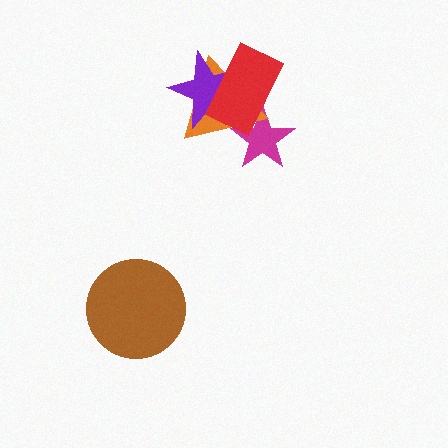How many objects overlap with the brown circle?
0 objects overlap with the brown circle.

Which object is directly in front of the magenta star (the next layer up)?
The orange triangle is directly in front of the magenta star.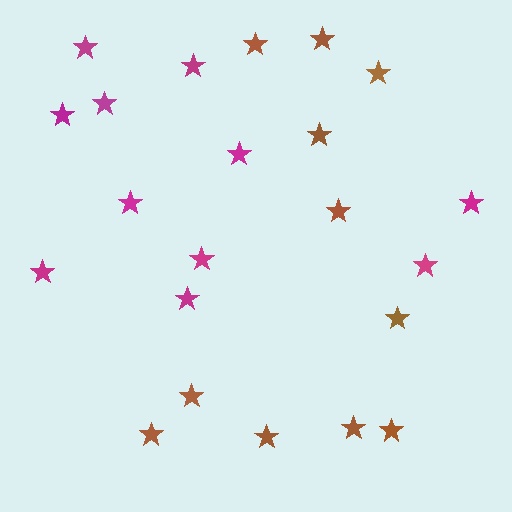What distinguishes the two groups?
There are 2 groups: one group of magenta stars (11) and one group of brown stars (11).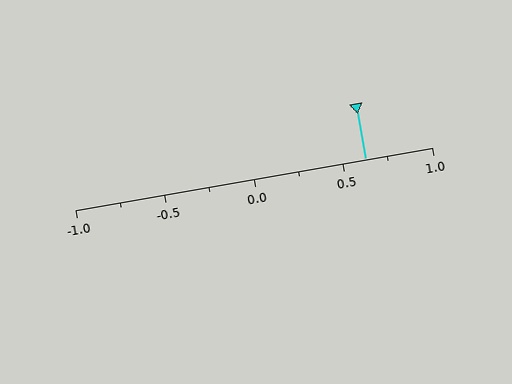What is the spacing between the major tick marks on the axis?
The major ticks are spaced 0.5 apart.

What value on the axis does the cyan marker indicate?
The marker indicates approximately 0.62.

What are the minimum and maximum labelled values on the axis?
The axis runs from -1.0 to 1.0.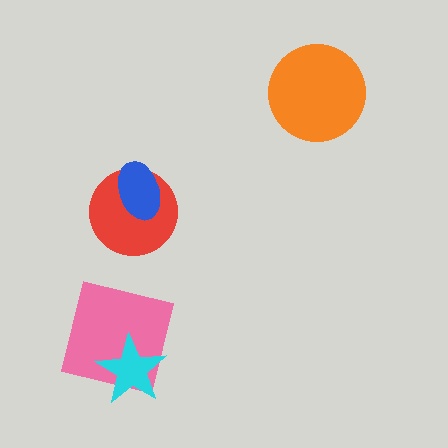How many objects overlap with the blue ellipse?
1 object overlaps with the blue ellipse.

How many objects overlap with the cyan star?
1 object overlaps with the cyan star.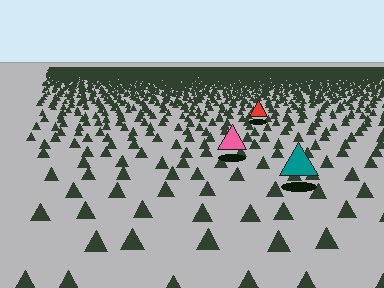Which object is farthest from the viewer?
The red triangle is farthest from the viewer. It appears smaller and the ground texture around it is denser.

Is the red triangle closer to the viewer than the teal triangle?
No. The teal triangle is closer — you can tell from the texture gradient: the ground texture is coarser near it.